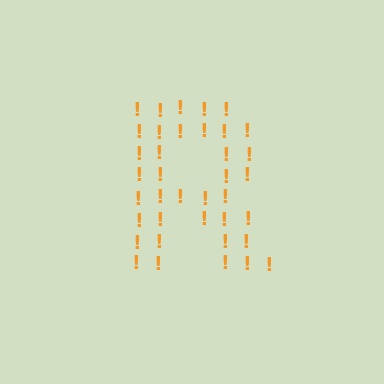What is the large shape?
The large shape is the letter R.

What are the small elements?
The small elements are exclamation marks.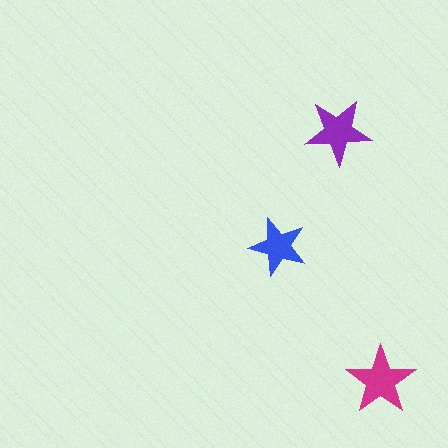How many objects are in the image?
There are 3 objects in the image.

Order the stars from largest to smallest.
the magenta one, the purple one, the blue one.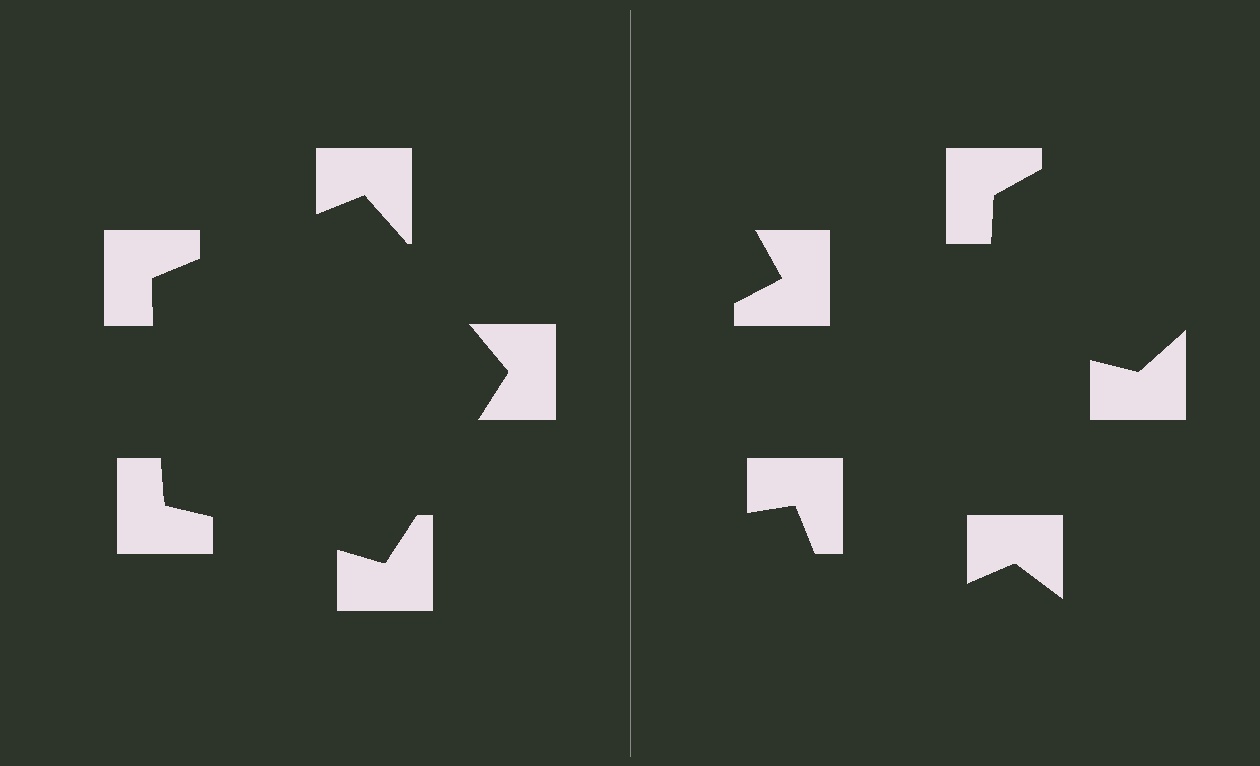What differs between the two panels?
The notched squares are positioned identically on both sides; only the wedge orientations differ. On the left they align to a pentagon; on the right they are misaligned.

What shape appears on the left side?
An illusory pentagon.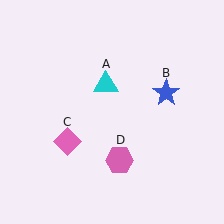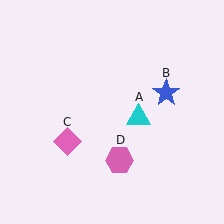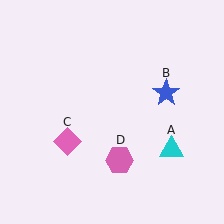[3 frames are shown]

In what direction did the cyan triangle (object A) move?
The cyan triangle (object A) moved down and to the right.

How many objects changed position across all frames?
1 object changed position: cyan triangle (object A).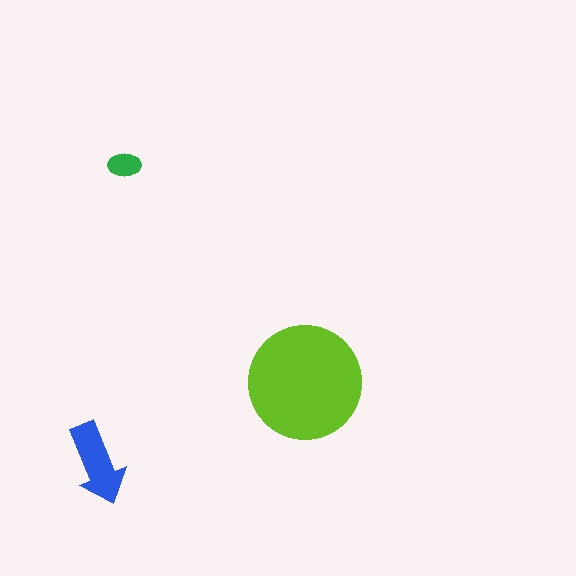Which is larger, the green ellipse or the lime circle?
The lime circle.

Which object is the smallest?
The green ellipse.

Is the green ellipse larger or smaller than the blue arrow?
Smaller.